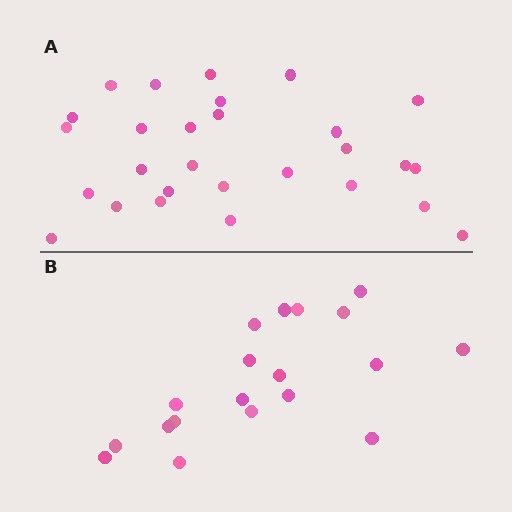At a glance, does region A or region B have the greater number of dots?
Region A (the top region) has more dots.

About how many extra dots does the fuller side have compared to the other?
Region A has roughly 8 or so more dots than region B.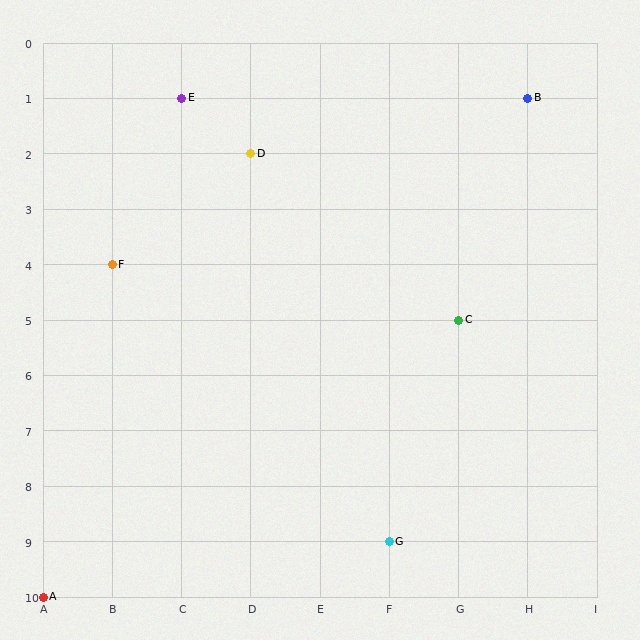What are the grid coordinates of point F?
Point F is at grid coordinates (B, 4).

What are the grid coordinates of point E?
Point E is at grid coordinates (C, 1).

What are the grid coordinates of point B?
Point B is at grid coordinates (H, 1).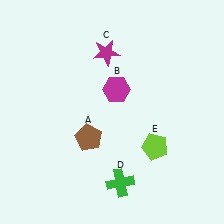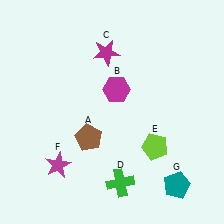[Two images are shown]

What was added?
A magenta star (F), a teal pentagon (G) were added in Image 2.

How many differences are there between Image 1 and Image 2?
There are 2 differences between the two images.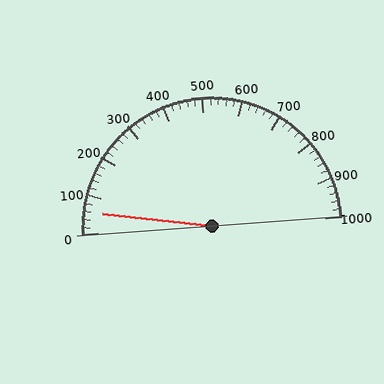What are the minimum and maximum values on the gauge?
The gauge ranges from 0 to 1000.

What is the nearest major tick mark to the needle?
The nearest major tick mark is 100.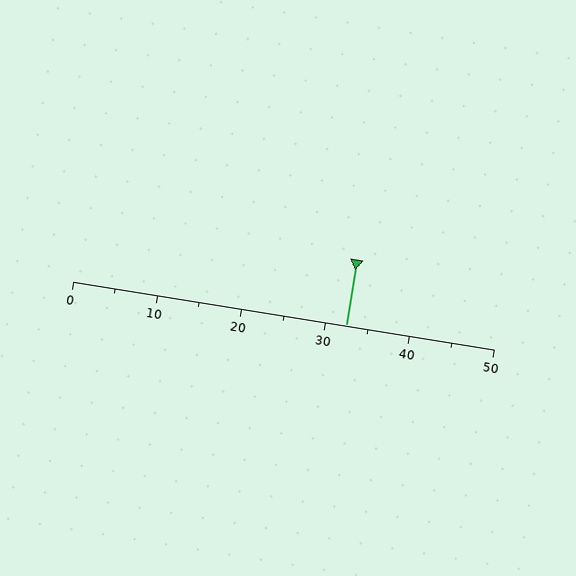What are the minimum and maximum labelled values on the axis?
The axis runs from 0 to 50.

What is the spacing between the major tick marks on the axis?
The major ticks are spaced 10 apart.